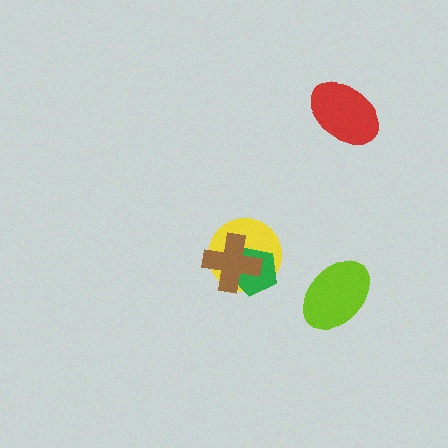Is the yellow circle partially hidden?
Yes, it is partially covered by another shape.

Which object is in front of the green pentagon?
The brown cross is in front of the green pentagon.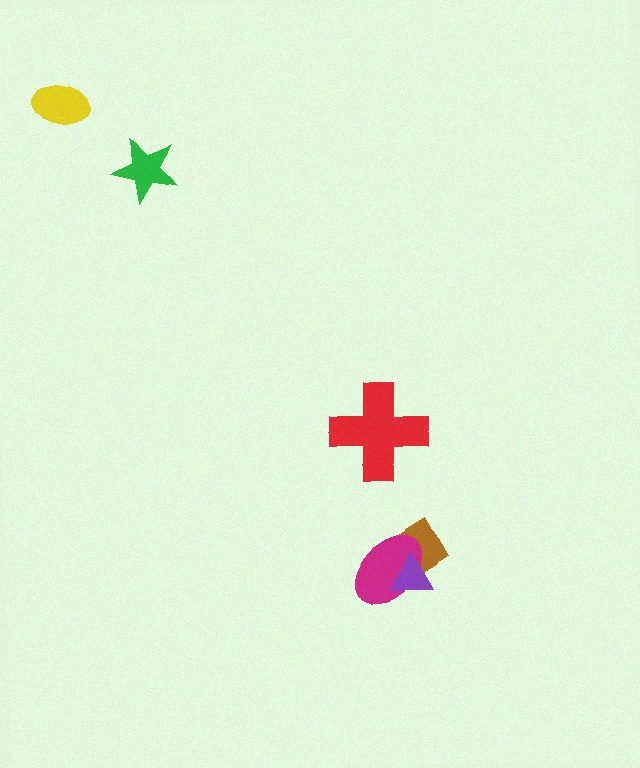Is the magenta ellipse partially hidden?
Yes, it is partially covered by another shape.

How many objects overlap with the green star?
0 objects overlap with the green star.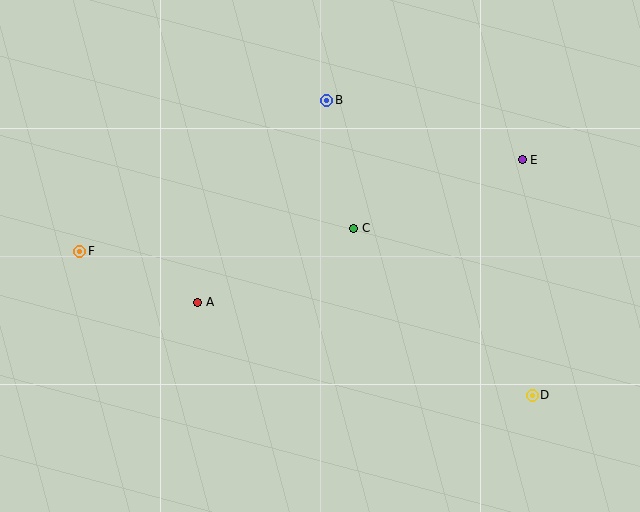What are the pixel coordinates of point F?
Point F is at (80, 251).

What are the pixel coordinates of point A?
Point A is at (198, 302).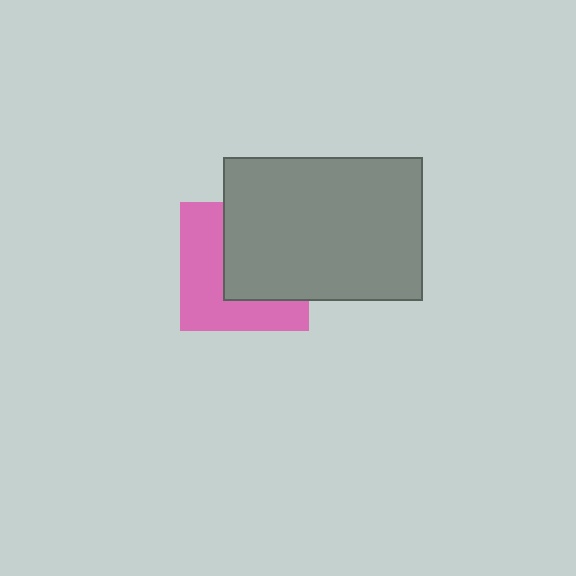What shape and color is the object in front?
The object in front is a gray rectangle.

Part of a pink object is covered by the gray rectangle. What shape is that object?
It is a square.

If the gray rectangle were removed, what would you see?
You would see the complete pink square.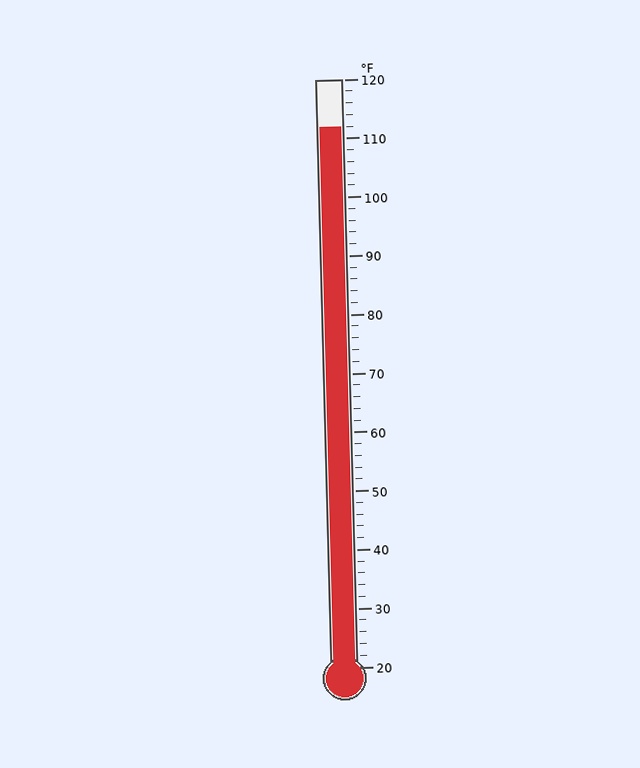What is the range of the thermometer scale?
The thermometer scale ranges from 20°F to 120°F.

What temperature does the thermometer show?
The thermometer shows approximately 112°F.